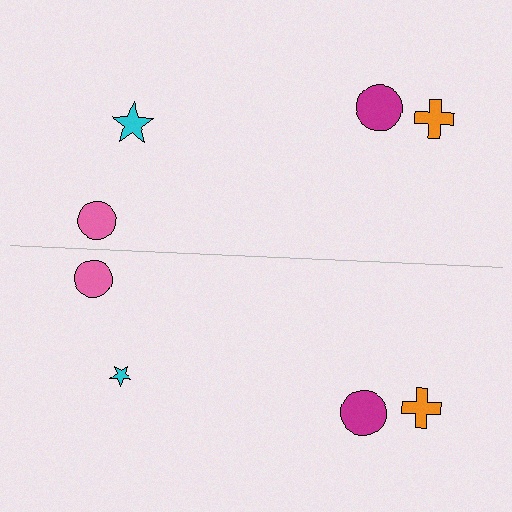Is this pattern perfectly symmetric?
No, the pattern is not perfectly symmetric. The cyan star on the bottom side has a different size than its mirror counterpart.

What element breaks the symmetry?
The cyan star on the bottom side has a different size than its mirror counterpart.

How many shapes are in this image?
There are 8 shapes in this image.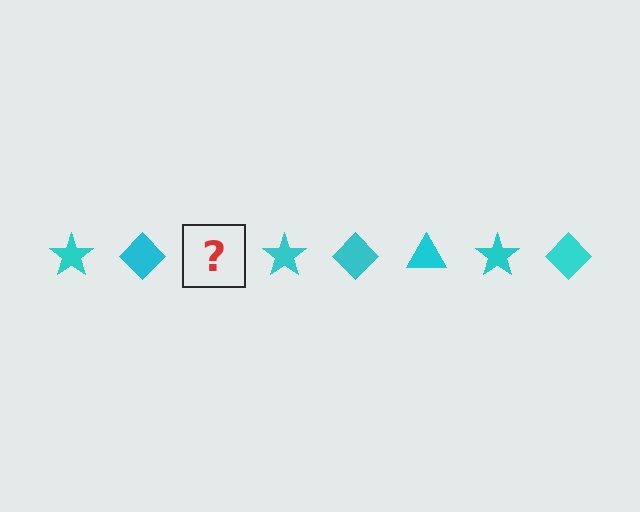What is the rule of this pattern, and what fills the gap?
The rule is that the pattern cycles through star, diamond, triangle shapes in cyan. The gap should be filled with a cyan triangle.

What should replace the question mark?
The question mark should be replaced with a cyan triangle.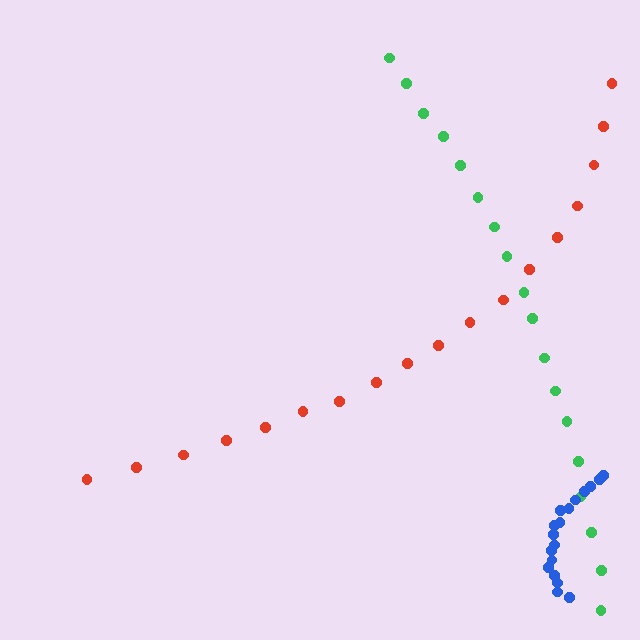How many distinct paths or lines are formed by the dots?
There are 3 distinct paths.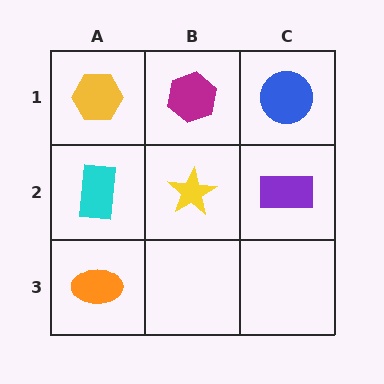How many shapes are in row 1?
3 shapes.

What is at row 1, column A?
A yellow hexagon.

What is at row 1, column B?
A magenta hexagon.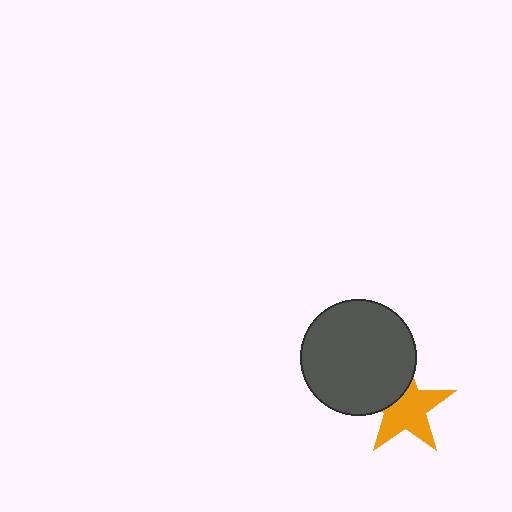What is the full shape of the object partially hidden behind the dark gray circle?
The partially hidden object is an orange star.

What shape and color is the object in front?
The object in front is a dark gray circle.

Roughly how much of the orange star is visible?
Most of it is visible (roughly 69%).